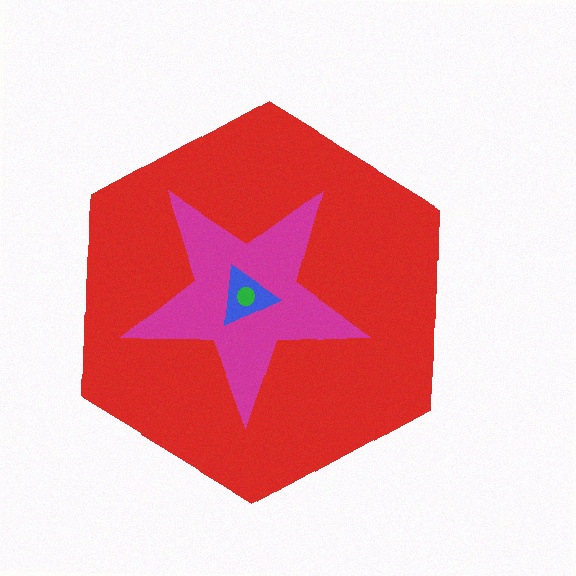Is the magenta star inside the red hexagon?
Yes.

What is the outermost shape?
The red hexagon.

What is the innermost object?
The green circle.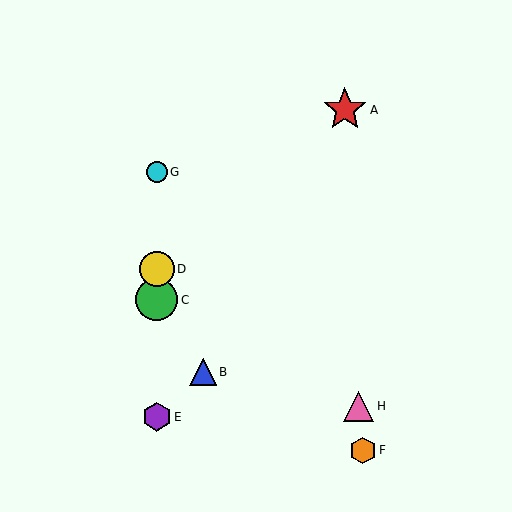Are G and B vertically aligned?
No, G is at x≈157 and B is at x≈203.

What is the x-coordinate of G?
Object G is at x≈157.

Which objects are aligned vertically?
Objects C, D, E, G are aligned vertically.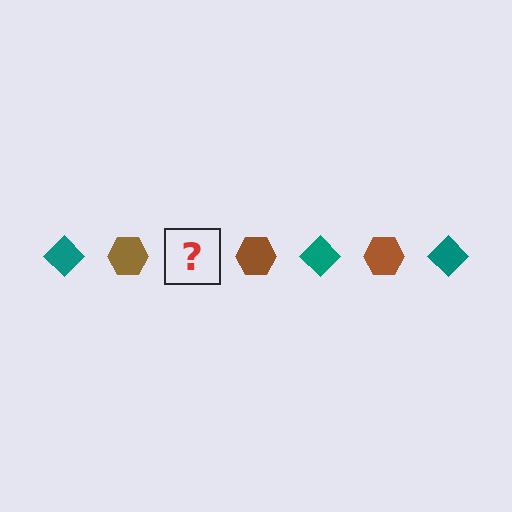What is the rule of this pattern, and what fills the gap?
The rule is that the pattern alternates between teal diamond and brown hexagon. The gap should be filled with a teal diamond.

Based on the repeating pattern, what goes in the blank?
The blank should be a teal diamond.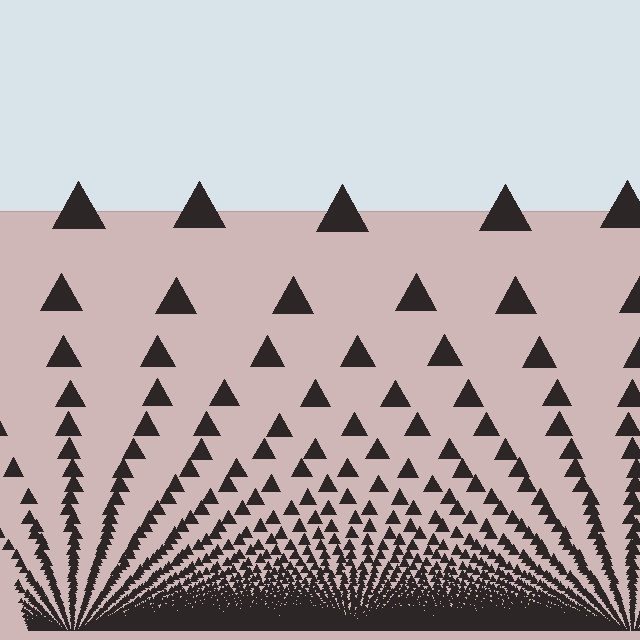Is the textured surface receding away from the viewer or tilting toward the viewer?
The surface appears to tilt toward the viewer. Texture elements get larger and sparser toward the top.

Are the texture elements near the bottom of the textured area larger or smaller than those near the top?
Smaller. The gradient is inverted — elements near the bottom are smaller and denser.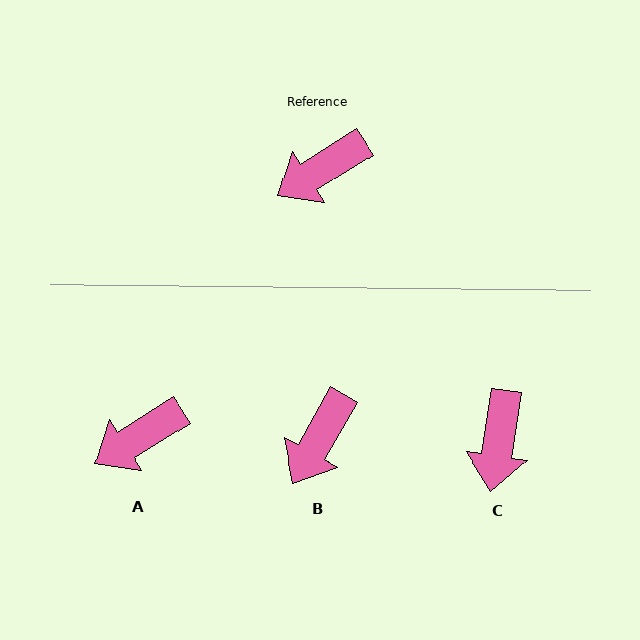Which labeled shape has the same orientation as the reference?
A.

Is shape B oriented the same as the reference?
No, it is off by about 28 degrees.